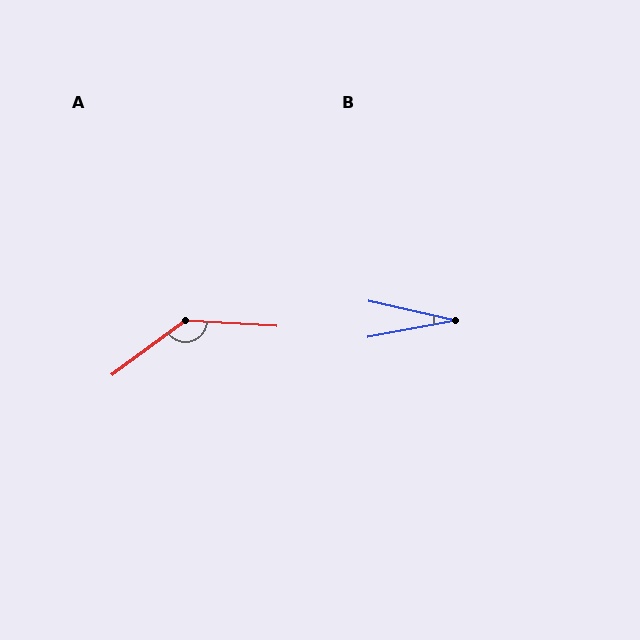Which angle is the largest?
A, at approximately 140 degrees.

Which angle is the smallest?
B, at approximately 23 degrees.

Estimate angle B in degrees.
Approximately 23 degrees.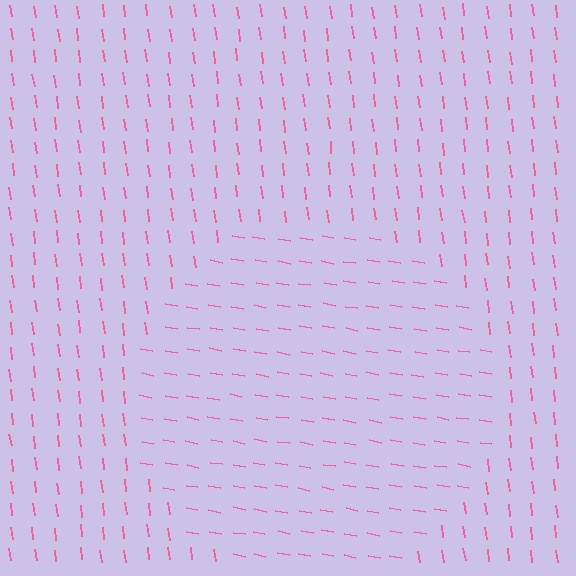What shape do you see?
I see a circle.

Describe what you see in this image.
The image is filled with small pink line segments. A circle region in the image has lines oriented differently from the surrounding lines, creating a visible texture boundary.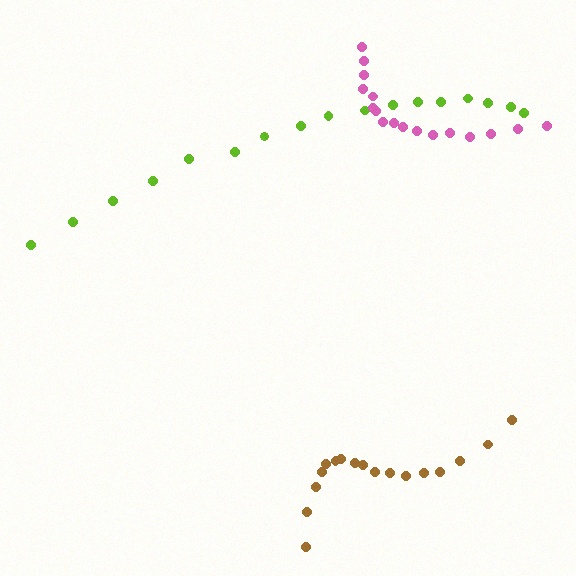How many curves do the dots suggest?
There are 3 distinct paths.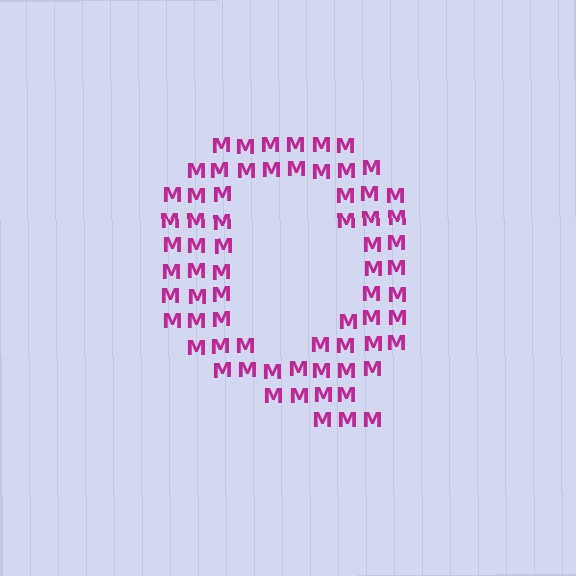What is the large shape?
The large shape is the letter Q.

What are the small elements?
The small elements are letter M's.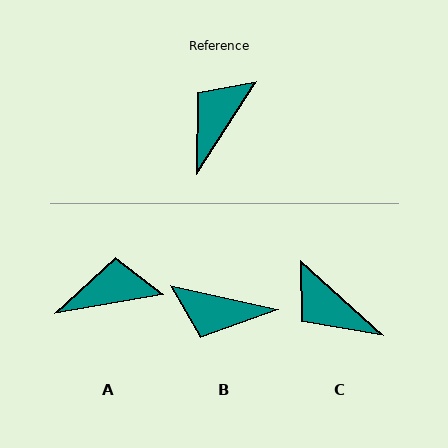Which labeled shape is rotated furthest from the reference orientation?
B, about 110 degrees away.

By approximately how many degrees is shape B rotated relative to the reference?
Approximately 110 degrees counter-clockwise.